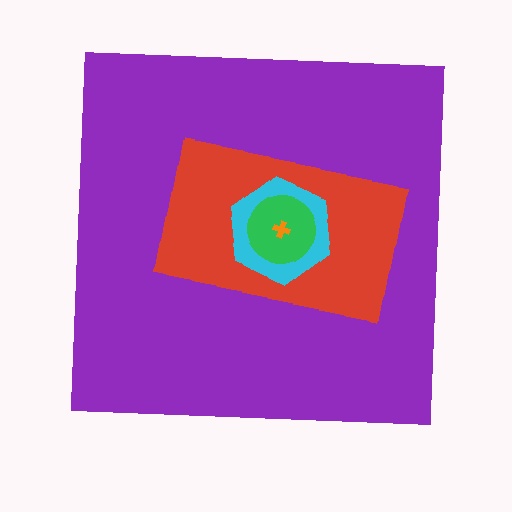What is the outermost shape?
The purple square.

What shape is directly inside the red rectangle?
The cyan hexagon.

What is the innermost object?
The orange cross.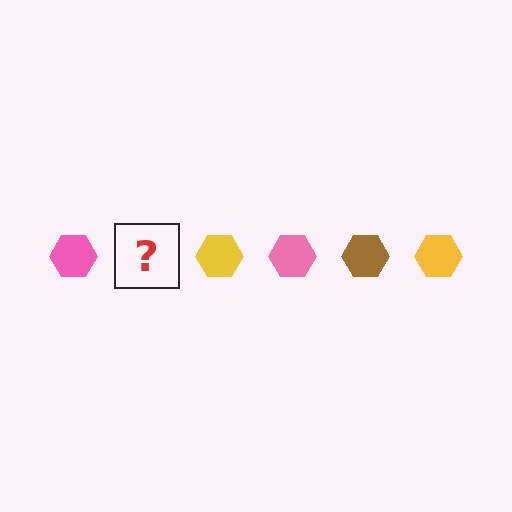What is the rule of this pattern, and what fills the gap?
The rule is that the pattern cycles through pink, brown, yellow hexagons. The gap should be filled with a brown hexagon.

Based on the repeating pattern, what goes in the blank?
The blank should be a brown hexagon.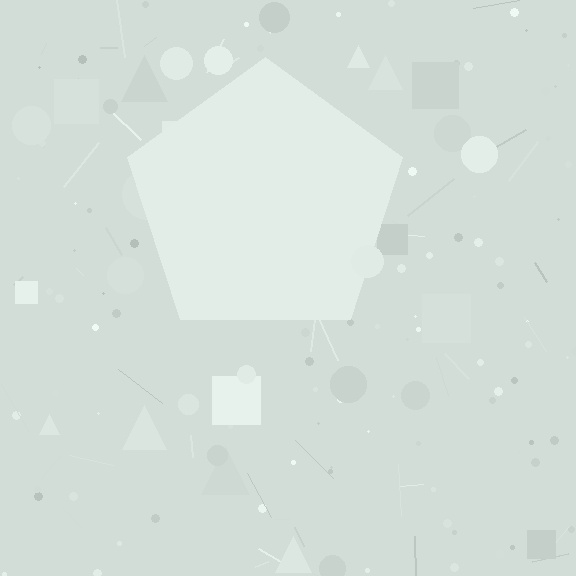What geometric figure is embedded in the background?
A pentagon is embedded in the background.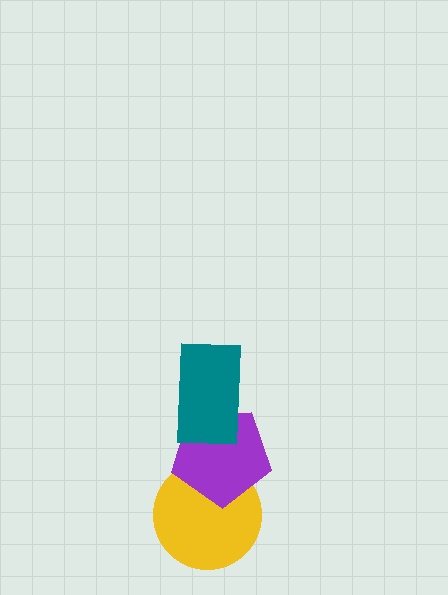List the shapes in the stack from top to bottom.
From top to bottom: the teal rectangle, the purple pentagon, the yellow circle.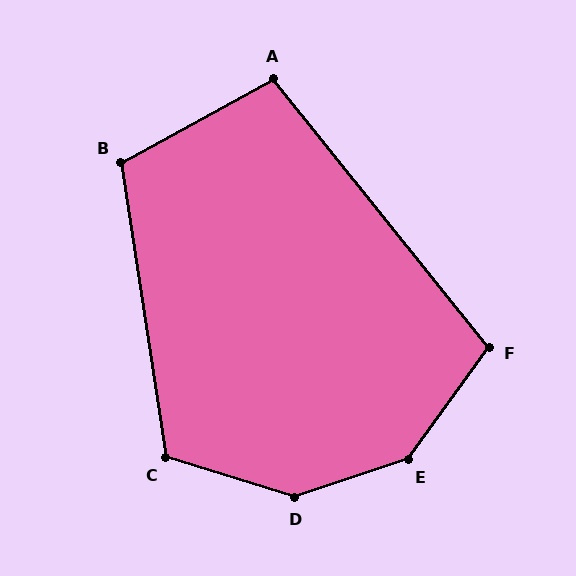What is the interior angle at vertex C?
Approximately 116 degrees (obtuse).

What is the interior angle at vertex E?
Approximately 144 degrees (obtuse).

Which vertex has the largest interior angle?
D, at approximately 145 degrees.